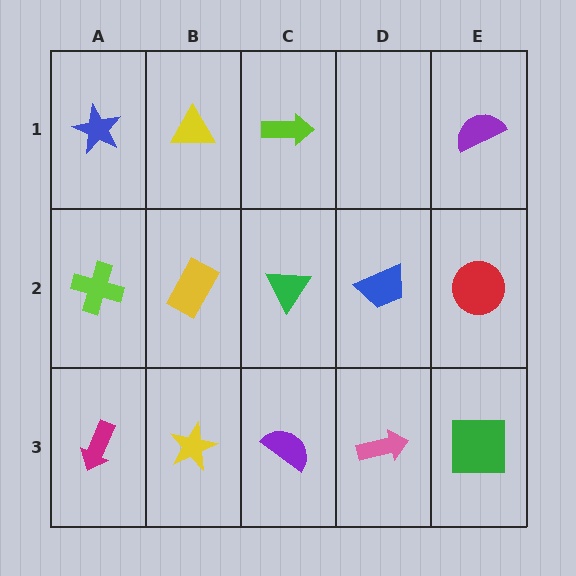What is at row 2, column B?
A yellow rectangle.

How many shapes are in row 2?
5 shapes.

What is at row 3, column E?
A green square.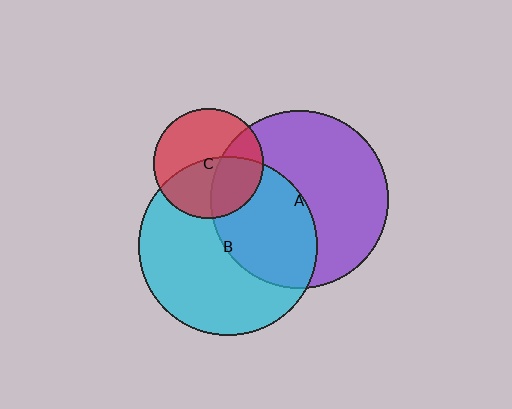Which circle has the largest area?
Circle B (cyan).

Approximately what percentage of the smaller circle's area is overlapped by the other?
Approximately 50%.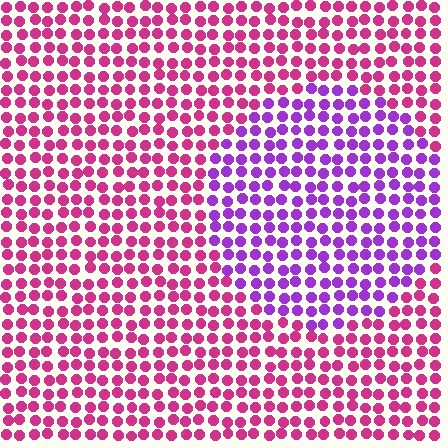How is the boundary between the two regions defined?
The boundary is defined purely by a slight shift in hue (about 45 degrees). Spacing, size, and orientation are identical on both sides.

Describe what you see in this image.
The image is filled with small magenta elements in a uniform arrangement. A circle-shaped region is visible where the elements are tinted to a slightly different hue, forming a subtle color boundary.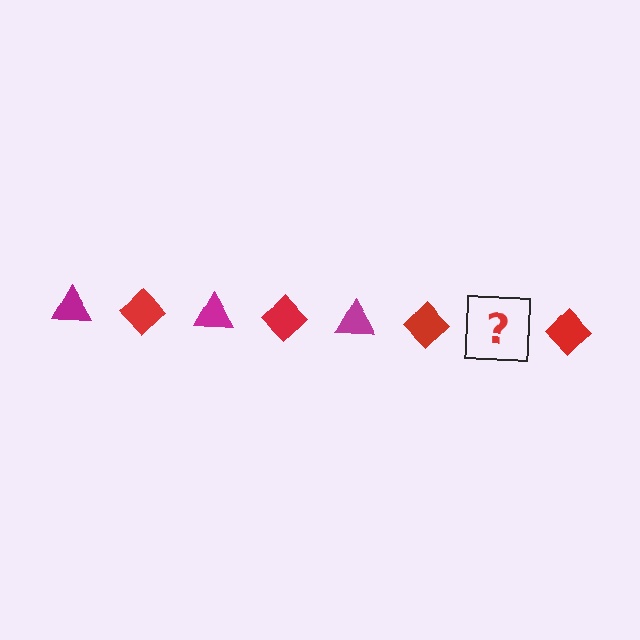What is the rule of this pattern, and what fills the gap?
The rule is that the pattern alternates between magenta triangle and red diamond. The gap should be filled with a magenta triangle.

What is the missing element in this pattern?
The missing element is a magenta triangle.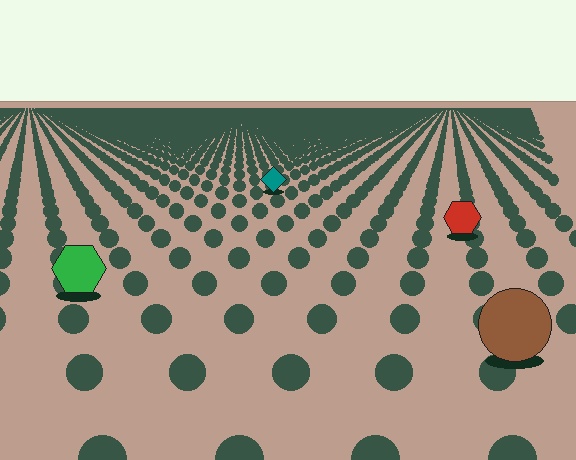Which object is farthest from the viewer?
The teal diamond is farthest from the viewer. It appears smaller and the ground texture around it is denser.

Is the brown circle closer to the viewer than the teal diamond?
Yes. The brown circle is closer — you can tell from the texture gradient: the ground texture is coarser near it.